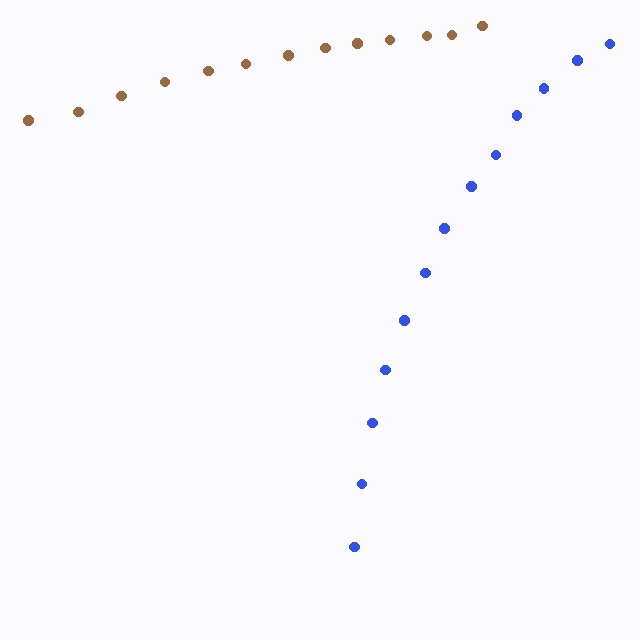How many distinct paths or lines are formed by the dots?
There are 2 distinct paths.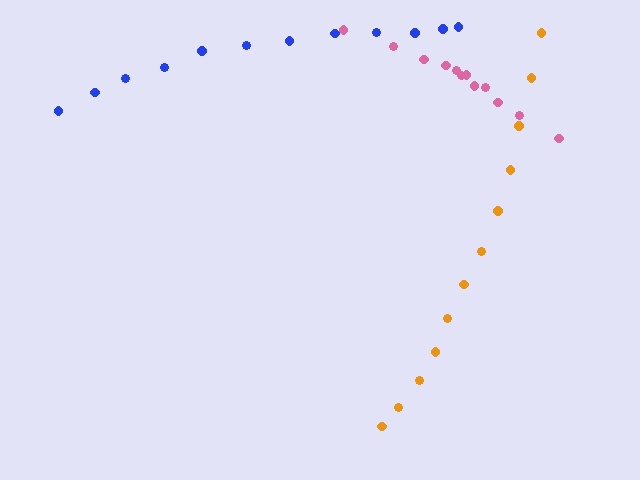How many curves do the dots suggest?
There are 3 distinct paths.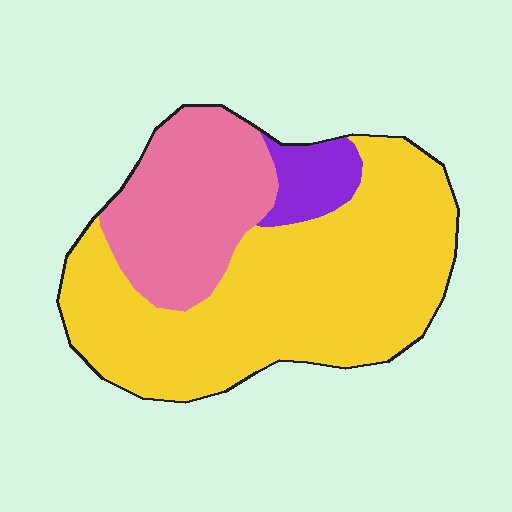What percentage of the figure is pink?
Pink covers around 30% of the figure.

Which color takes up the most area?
Yellow, at roughly 65%.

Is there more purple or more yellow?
Yellow.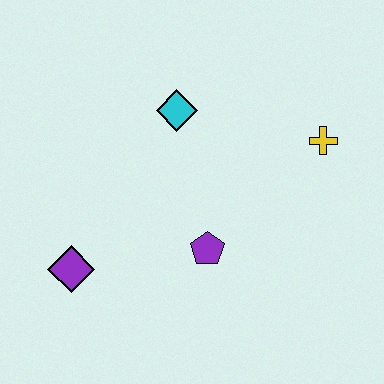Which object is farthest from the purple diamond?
The yellow cross is farthest from the purple diamond.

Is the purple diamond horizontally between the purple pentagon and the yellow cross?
No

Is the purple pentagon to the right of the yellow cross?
No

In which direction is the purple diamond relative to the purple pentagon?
The purple diamond is to the left of the purple pentagon.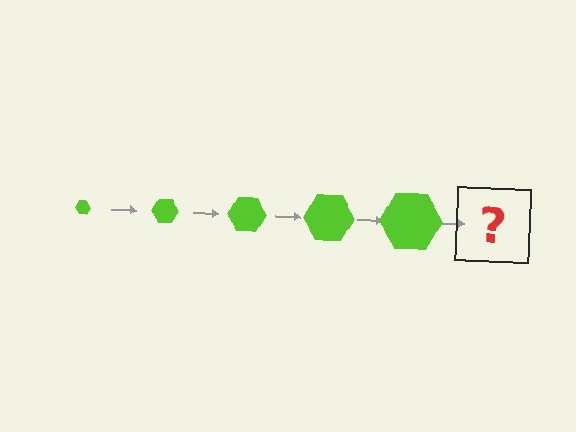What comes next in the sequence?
The next element should be a lime hexagon, larger than the previous one.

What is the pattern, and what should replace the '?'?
The pattern is that the hexagon gets progressively larger each step. The '?' should be a lime hexagon, larger than the previous one.